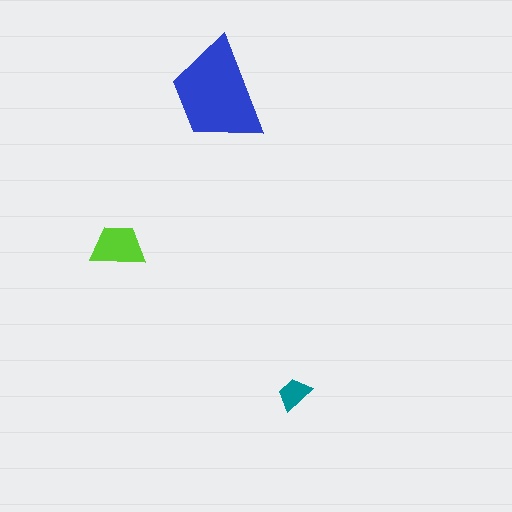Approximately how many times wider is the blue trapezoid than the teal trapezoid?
About 3 times wider.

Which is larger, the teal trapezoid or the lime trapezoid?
The lime one.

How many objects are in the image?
There are 3 objects in the image.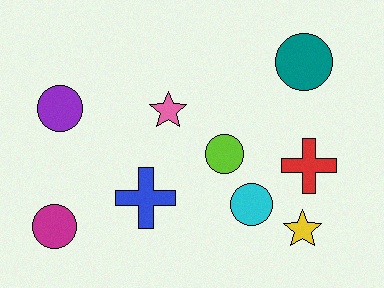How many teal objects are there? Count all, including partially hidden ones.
There is 1 teal object.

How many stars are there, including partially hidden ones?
There are 2 stars.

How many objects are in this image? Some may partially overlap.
There are 9 objects.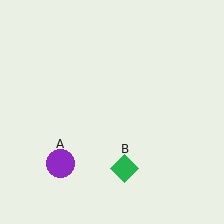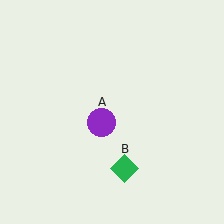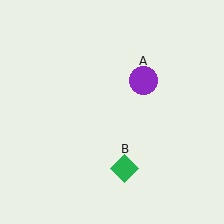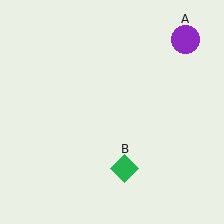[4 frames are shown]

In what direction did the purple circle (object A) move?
The purple circle (object A) moved up and to the right.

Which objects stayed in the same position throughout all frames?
Green diamond (object B) remained stationary.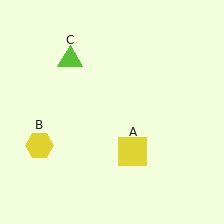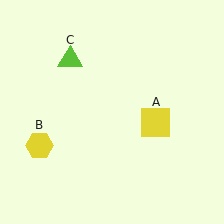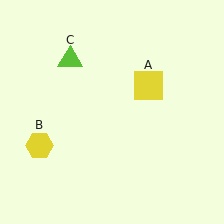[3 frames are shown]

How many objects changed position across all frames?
1 object changed position: yellow square (object A).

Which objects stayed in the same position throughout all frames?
Yellow hexagon (object B) and lime triangle (object C) remained stationary.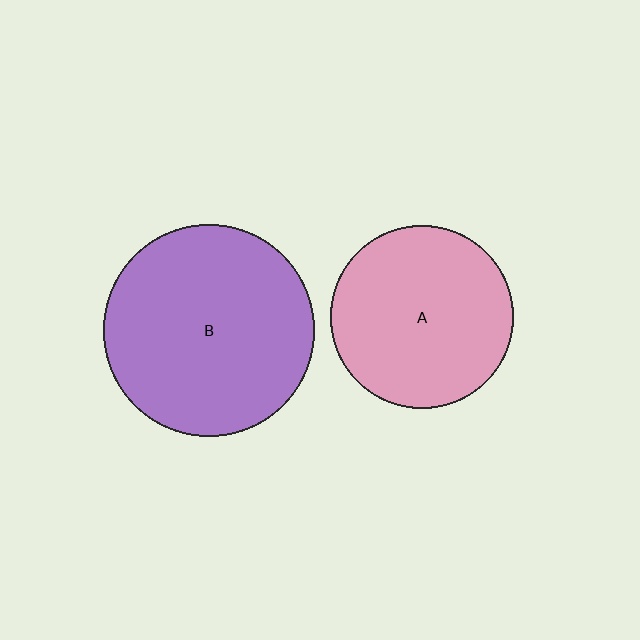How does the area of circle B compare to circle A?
Approximately 1.3 times.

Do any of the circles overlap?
No, none of the circles overlap.